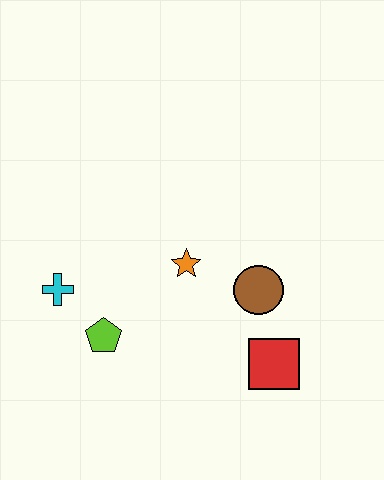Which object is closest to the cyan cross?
The lime pentagon is closest to the cyan cross.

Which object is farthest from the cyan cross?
The red square is farthest from the cyan cross.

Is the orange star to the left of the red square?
Yes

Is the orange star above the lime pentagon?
Yes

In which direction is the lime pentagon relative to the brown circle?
The lime pentagon is to the left of the brown circle.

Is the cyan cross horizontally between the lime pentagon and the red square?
No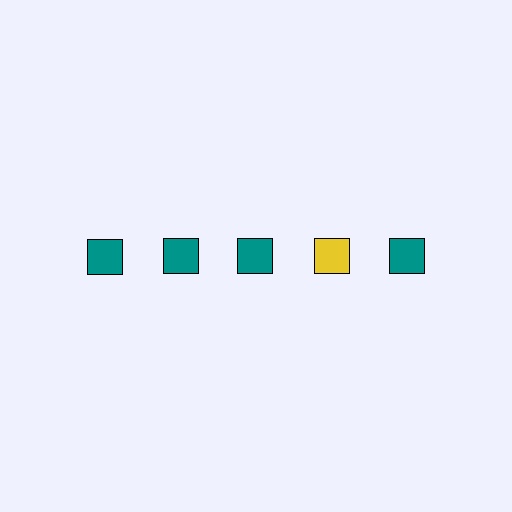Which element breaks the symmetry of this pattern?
The yellow square in the top row, second from right column breaks the symmetry. All other shapes are teal squares.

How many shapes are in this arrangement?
There are 5 shapes arranged in a grid pattern.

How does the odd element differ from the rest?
It has a different color: yellow instead of teal.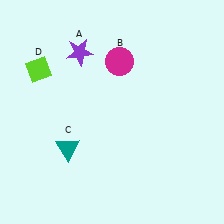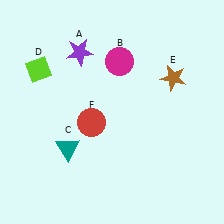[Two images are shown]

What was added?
A brown star (E), a red circle (F) were added in Image 2.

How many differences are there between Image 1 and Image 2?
There are 2 differences between the two images.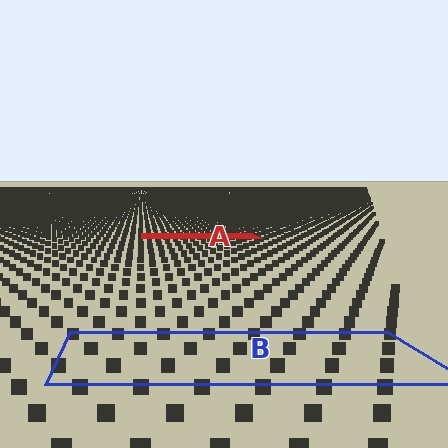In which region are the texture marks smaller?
The texture marks are smaller in region A, because it is farther away.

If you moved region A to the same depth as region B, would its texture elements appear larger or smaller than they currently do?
They would appear larger. At a closer depth, the same texture elements are projected at a bigger on-screen size.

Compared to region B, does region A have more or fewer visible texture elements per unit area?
Region A has more texture elements per unit area — they are packed more densely because it is farther away.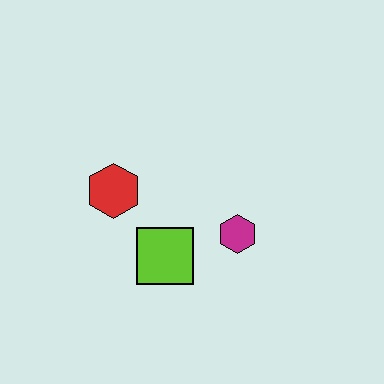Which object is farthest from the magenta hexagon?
The red hexagon is farthest from the magenta hexagon.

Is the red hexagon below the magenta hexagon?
No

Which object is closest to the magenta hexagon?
The lime square is closest to the magenta hexagon.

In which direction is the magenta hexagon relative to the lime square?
The magenta hexagon is to the right of the lime square.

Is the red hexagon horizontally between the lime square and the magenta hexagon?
No